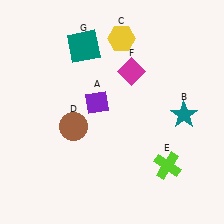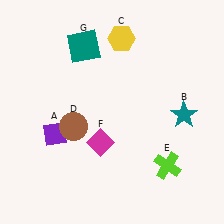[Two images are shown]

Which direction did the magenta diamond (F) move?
The magenta diamond (F) moved down.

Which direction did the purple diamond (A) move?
The purple diamond (A) moved left.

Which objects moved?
The objects that moved are: the purple diamond (A), the magenta diamond (F).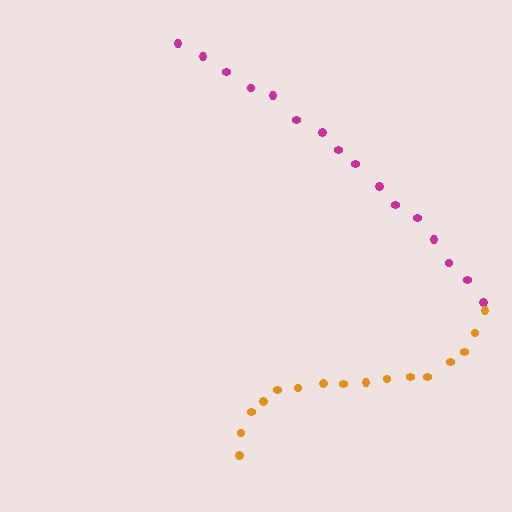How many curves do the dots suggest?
There are 2 distinct paths.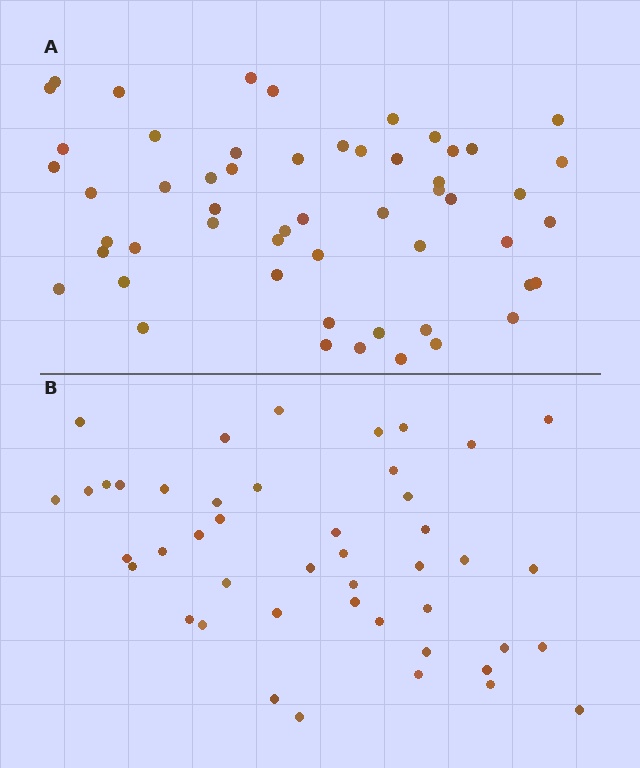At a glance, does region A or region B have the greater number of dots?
Region A (the top region) has more dots.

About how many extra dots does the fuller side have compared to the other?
Region A has roughly 8 or so more dots than region B.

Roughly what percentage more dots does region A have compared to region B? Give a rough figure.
About 20% more.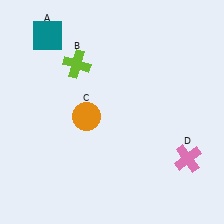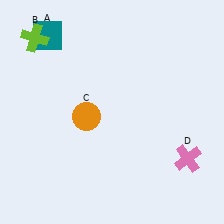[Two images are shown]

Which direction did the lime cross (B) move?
The lime cross (B) moved left.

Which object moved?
The lime cross (B) moved left.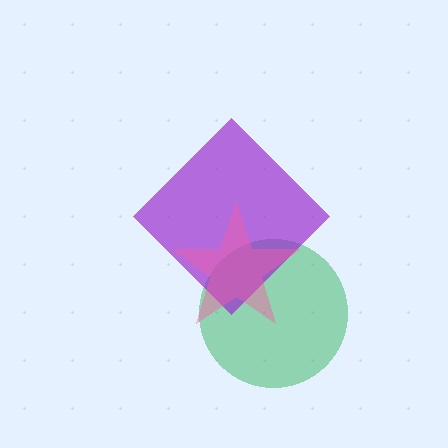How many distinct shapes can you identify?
There are 3 distinct shapes: a green circle, a purple diamond, a pink star.